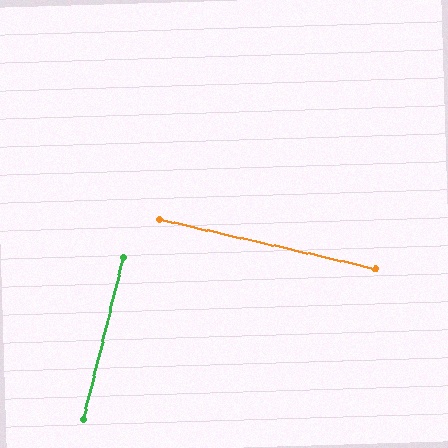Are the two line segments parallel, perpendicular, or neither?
Perpendicular — they meet at approximately 89°.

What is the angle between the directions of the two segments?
Approximately 89 degrees.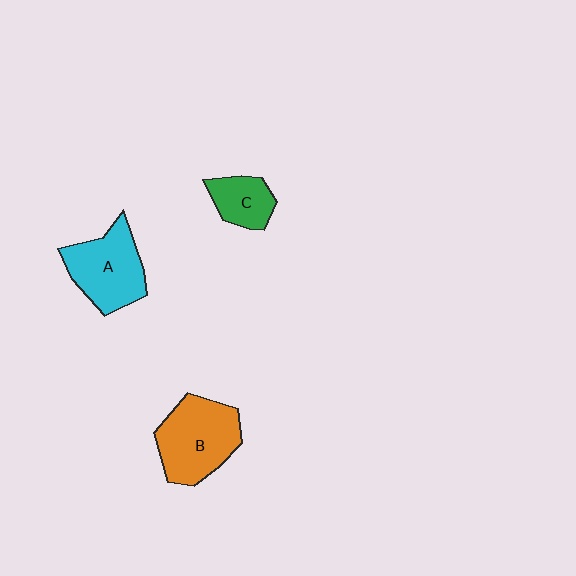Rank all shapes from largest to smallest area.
From largest to smallest: B (orange), A (cyan), C (green).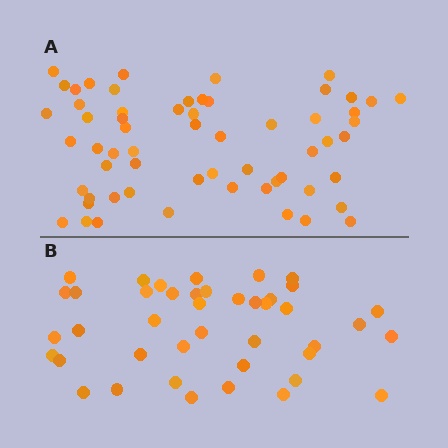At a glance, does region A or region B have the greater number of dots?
Region A (the top region) has more dots.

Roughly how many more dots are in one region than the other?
Region A has approximately 20 more dots than region B.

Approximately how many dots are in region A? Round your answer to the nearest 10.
About 60 dots.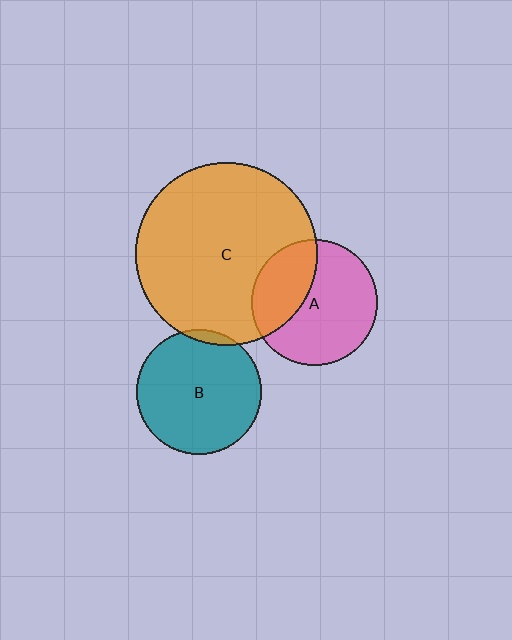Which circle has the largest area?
Circle C (orange).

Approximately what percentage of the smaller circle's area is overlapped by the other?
Approximately 35%.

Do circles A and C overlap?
Yes.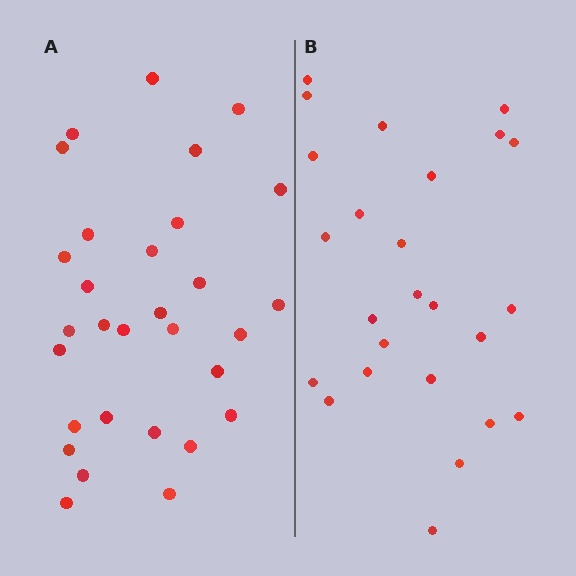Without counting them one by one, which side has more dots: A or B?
Region A (the left region) has more dots.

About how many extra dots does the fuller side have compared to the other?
Region A has about 5 more dots than region B.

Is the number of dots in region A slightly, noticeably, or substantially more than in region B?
Region A has only slightly more — the two regions are fairly close. The ratio is roughly 1.2 to 1.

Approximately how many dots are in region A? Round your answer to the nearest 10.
About 30 dots.